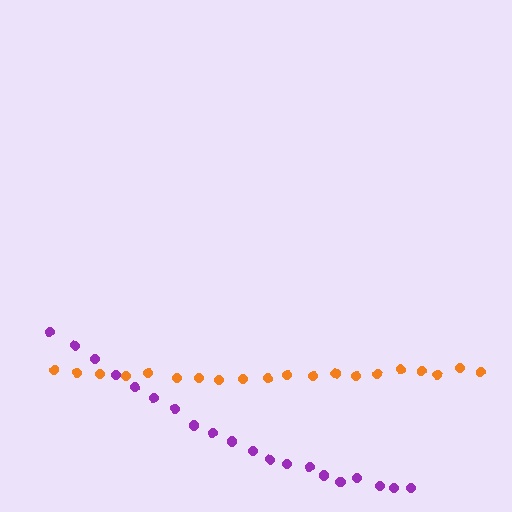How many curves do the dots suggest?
There are 2 distinct paths.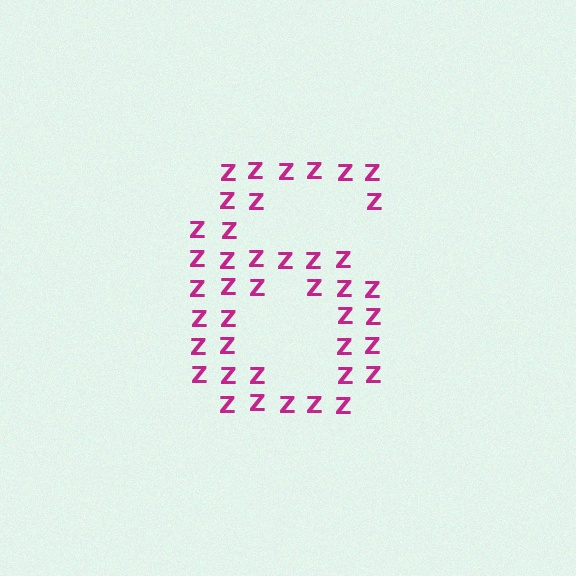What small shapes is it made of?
It is made of small letter Z's.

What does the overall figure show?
The overall figure shows the digit 6.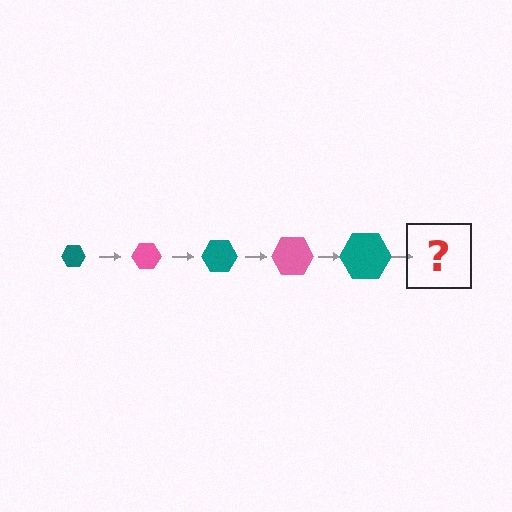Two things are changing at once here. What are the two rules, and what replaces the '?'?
The two rules are that the hexagon grows larger each step and the color cycles through teal and pink. The '?' should be a pink hexagon, larger than the previous one.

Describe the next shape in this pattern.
It should be a pink hexagon, larger than the previous one.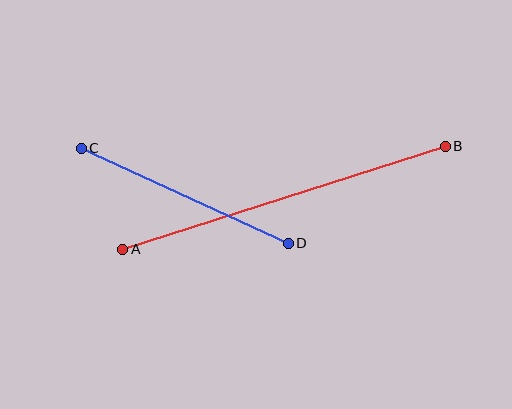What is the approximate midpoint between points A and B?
The midpoint is at approximately (284, 198) pixels.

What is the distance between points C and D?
The distance is approximately 228 pixels.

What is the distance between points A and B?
The distance is approximately 338 pixels.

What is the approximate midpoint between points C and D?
The midpoint is at approximately (185, 196) pixels.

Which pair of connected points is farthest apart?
Points A and B are farthest apart.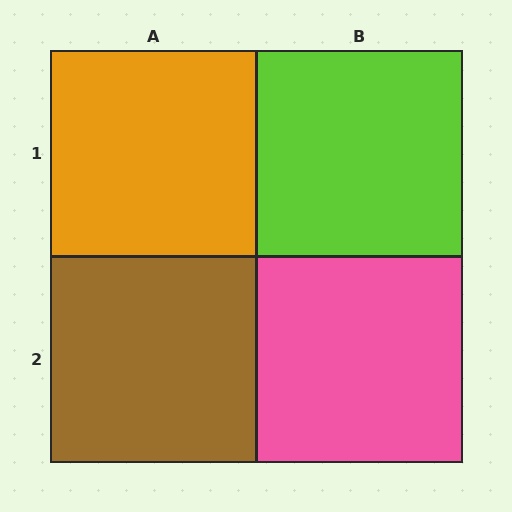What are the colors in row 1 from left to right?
Orange, lime.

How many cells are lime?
1 cell is lime.